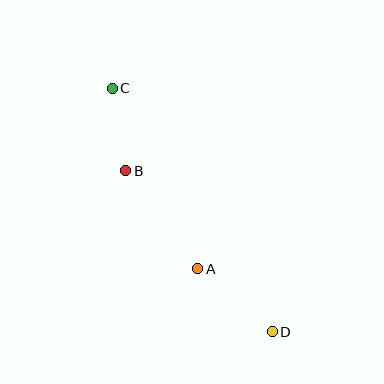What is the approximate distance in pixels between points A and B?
The distance between A and B is approximately 122 pixels.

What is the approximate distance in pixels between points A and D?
The distance between A and D is approximately 97 pixels.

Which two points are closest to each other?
Points B and C are closest to each other.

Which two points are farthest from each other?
Points C and D are farthest from each other.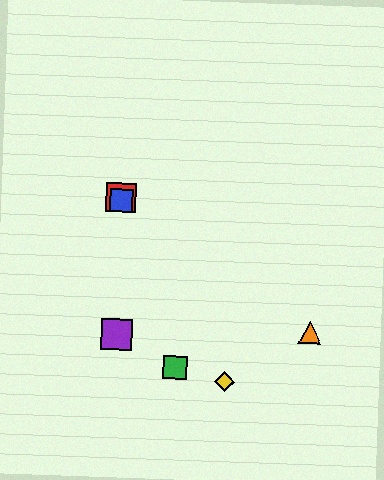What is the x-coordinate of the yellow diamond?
The yellow diamond is at x≈224.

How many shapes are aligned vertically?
3 shapes (the red square, the blue square, the purple square) are aligned vertically.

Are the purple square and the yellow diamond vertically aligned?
No, the purple square is at x≈116 and the yellow diamond is at x≈224.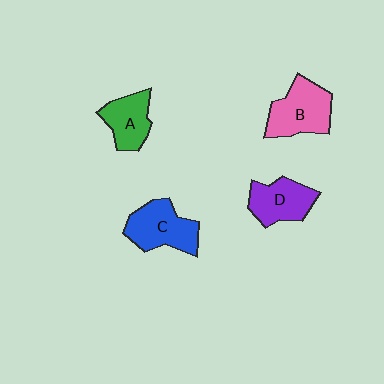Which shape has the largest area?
Shape B (pink).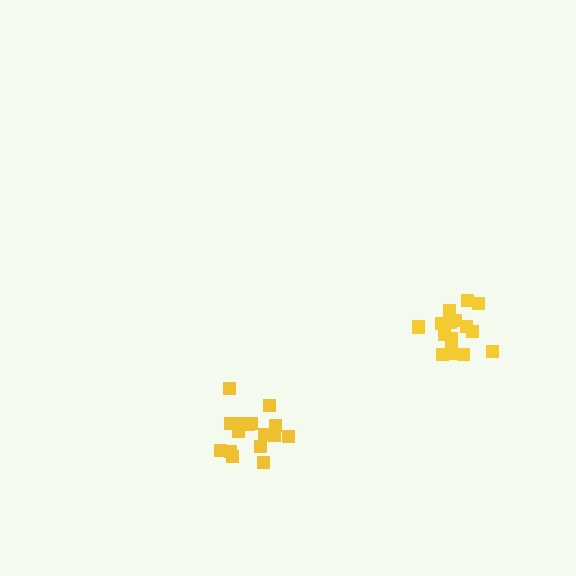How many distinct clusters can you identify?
There are 2 distinct clusters.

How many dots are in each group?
Group 1: 16 dots, Group 2: 18 dots (34 total).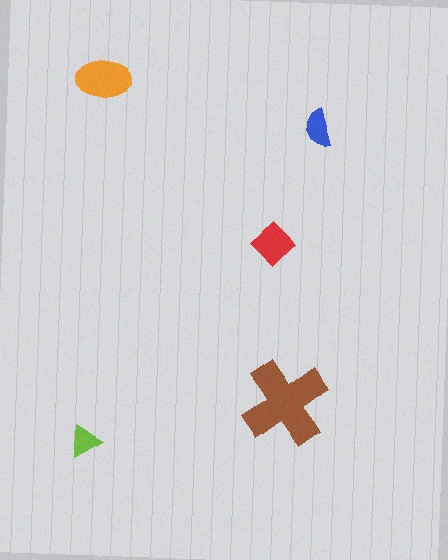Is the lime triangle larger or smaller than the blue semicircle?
Smaller.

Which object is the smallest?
The lime triangle.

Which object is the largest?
The brown cross.